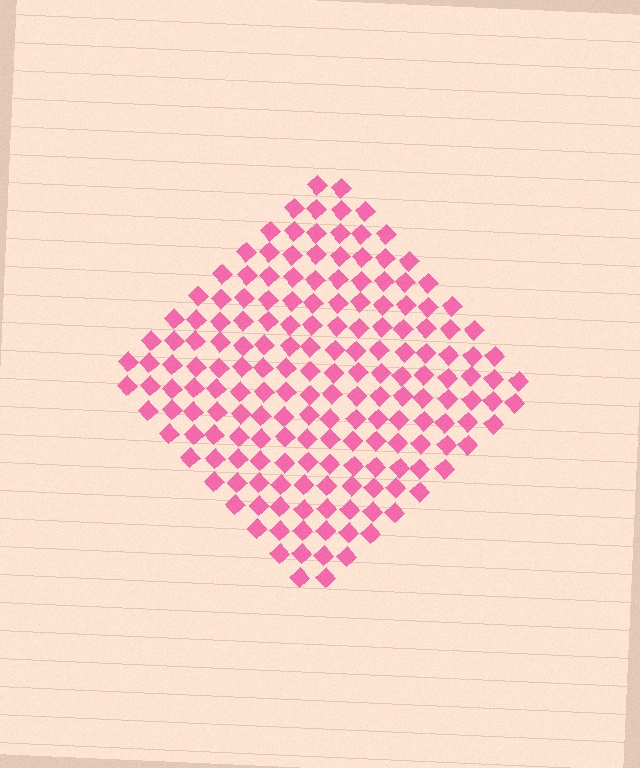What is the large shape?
The large shape is a diamond.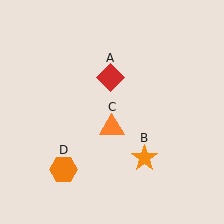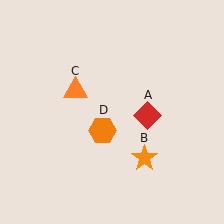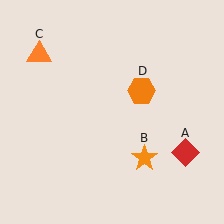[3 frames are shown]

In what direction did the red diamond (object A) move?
The red diamond (object A) moved down and to the right.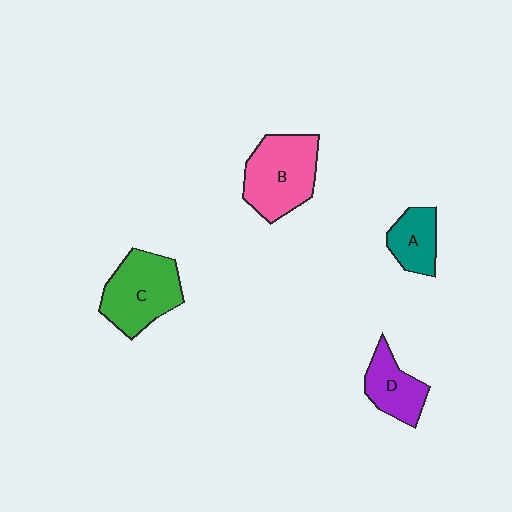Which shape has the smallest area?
Shape A (teal).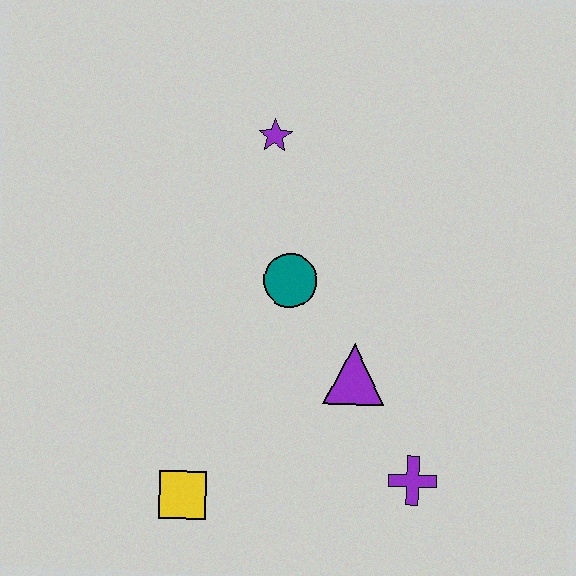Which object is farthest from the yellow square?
The purple star is farthest from the yellow square.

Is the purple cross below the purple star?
Yes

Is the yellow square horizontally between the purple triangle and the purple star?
No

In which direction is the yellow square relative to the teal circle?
The yellow square is below the teal circle.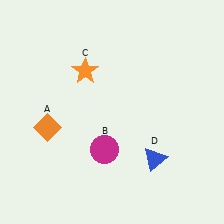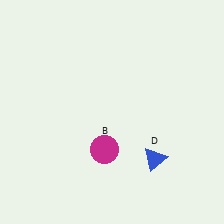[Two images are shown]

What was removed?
The orange star (C), the orange diamond (A) were removed in Image 2.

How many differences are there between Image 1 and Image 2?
There are 2 differences between the two images.